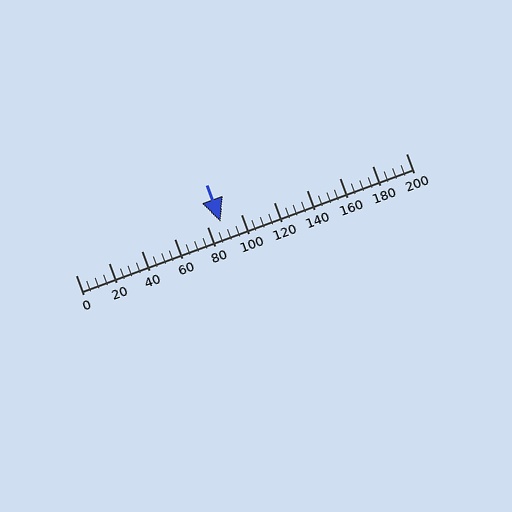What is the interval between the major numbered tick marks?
The major tick marks are spaced 20 units apart.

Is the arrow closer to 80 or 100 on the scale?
The arrow is closer to 80.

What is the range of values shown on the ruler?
The ruler shows values from 0 to 200.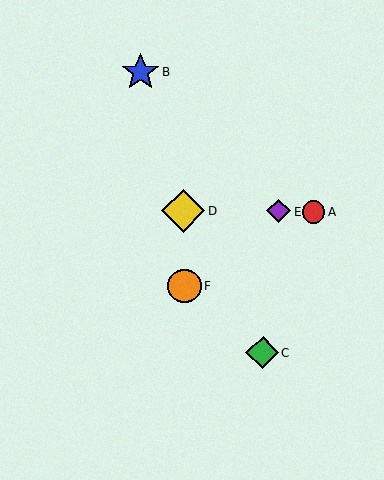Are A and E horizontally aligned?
Yes, both are at y≈212.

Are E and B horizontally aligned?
No, E is at y≈211 and B is at y≈72.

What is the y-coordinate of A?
Object A is at y≈212.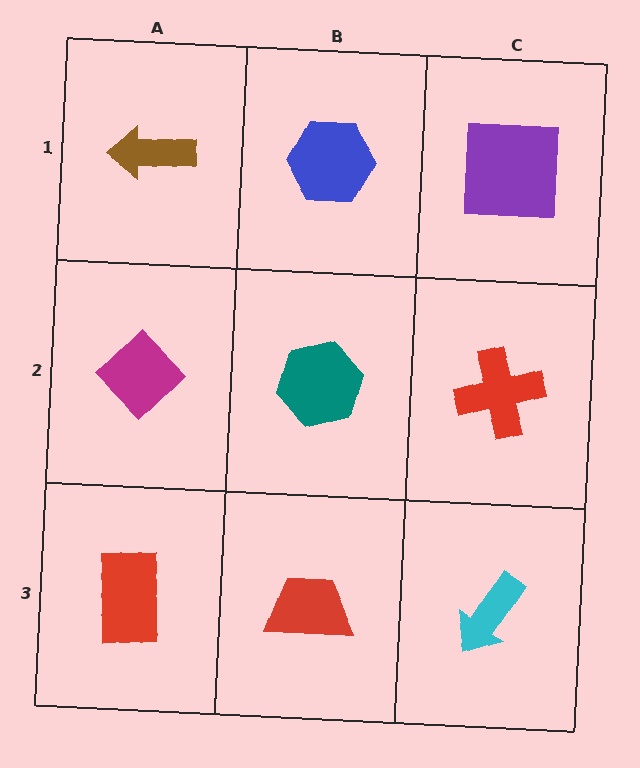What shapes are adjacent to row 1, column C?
A red cross (row 2, column C), a blue hexagon (row 1, column B).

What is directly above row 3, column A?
A magenta diamond.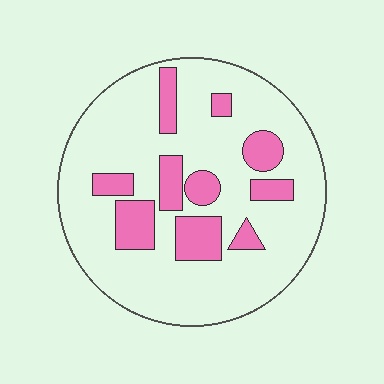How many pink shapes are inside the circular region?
10.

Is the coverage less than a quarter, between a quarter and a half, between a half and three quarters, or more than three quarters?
Less than a quarter.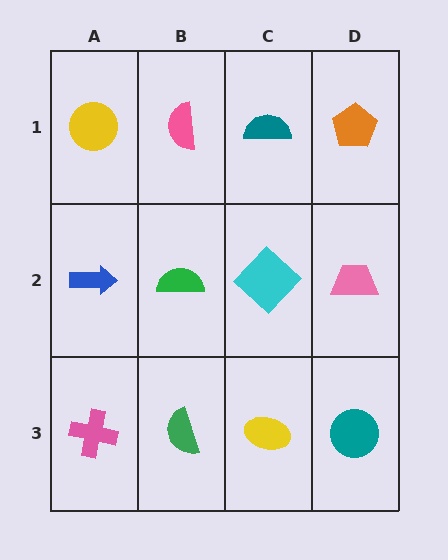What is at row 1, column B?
A pink semicircle.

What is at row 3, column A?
A pink cross.